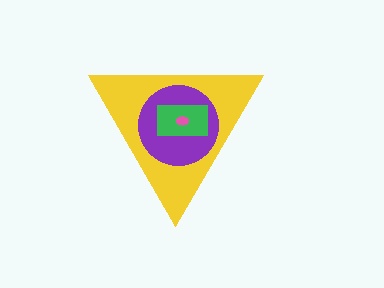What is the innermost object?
The pink ellipse.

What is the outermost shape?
The yellow triangle.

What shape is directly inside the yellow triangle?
The purple circle.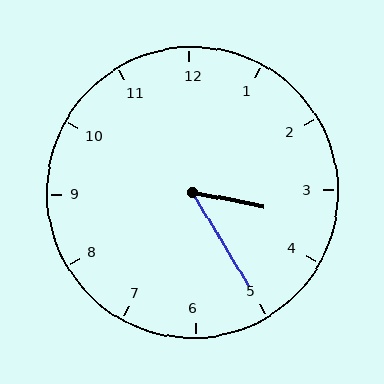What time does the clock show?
3:25.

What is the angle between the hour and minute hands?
Approximately 48 degrees.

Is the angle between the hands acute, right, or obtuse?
It is acute.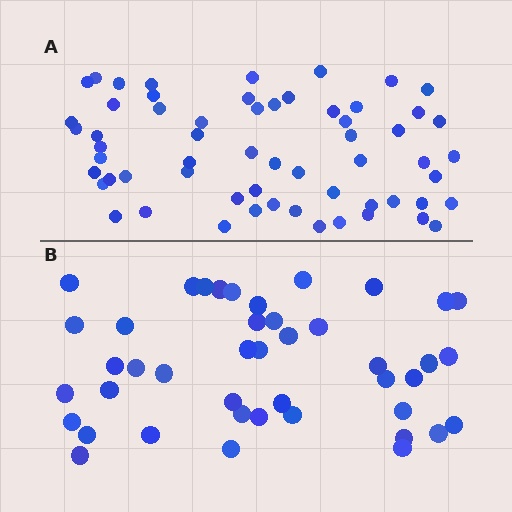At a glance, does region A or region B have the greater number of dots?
Region A (the top region) has more dots.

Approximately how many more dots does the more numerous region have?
Region A has approximately 15 more dots than region B.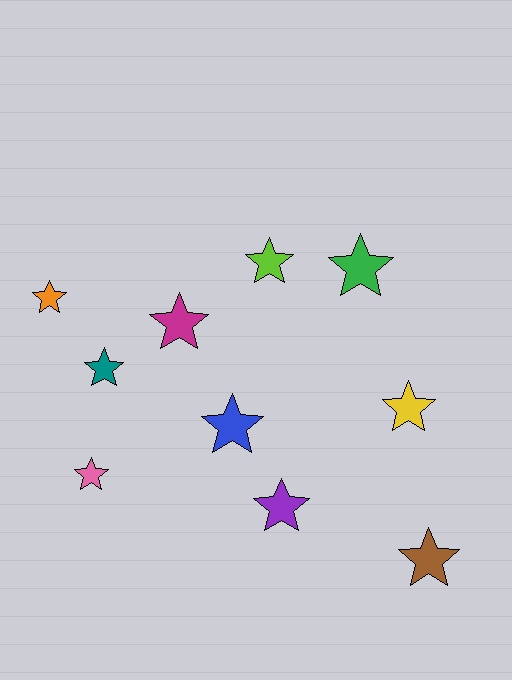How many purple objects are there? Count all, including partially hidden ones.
There is 1 purple object.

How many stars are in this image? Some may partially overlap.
There are 10 stars.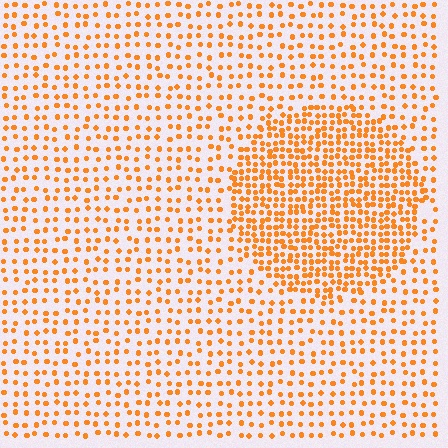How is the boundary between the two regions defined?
The boundary is defined by a change in element density (approximately 2.1x ratio). All elements are the same color, size, and shape.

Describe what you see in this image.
The image contains small orange elements arranged at two different densities. A circle-shaped region is visible where the elements are more densely packed than the surrounding area.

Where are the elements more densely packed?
The elements are more densely packed inside the circle boundary.